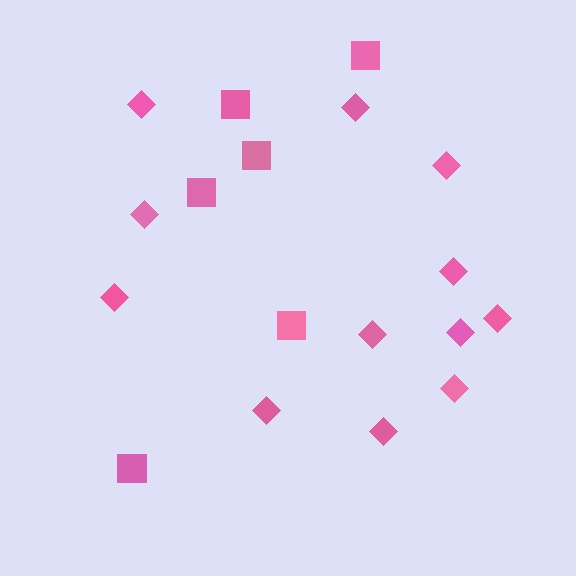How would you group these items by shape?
There are 2 groups: one group of squares (6) and one group of diamonds (12).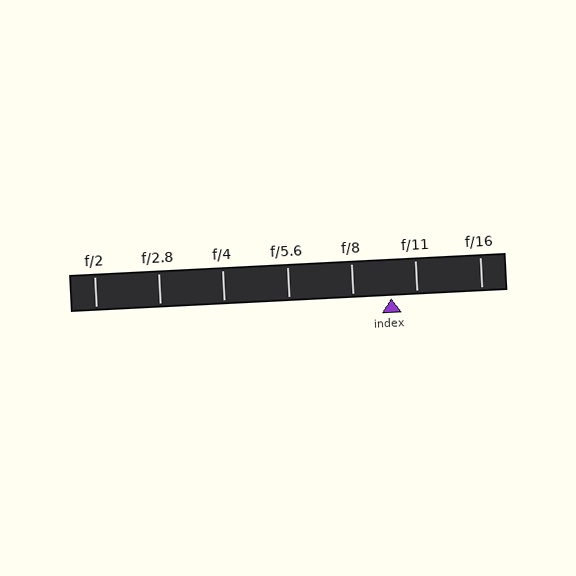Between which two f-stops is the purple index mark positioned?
The index mark is between f/8 and f/11.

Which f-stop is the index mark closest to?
The index mark is closest to f/11.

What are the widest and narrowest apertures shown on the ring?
The widest aperture shown is f/2 and the narrowest is f/16.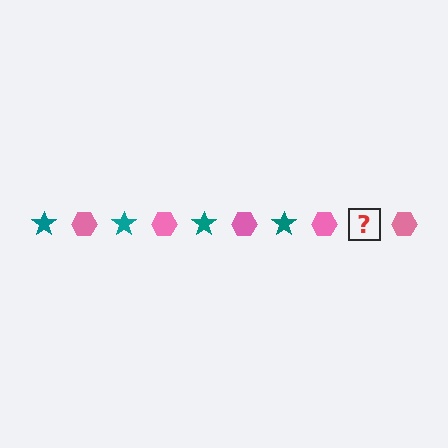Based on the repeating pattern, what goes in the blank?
The blank should be a teal star.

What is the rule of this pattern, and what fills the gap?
The rule is that the pattern alternates between teal star and pink hexagon. The gap should be filled with a teal star.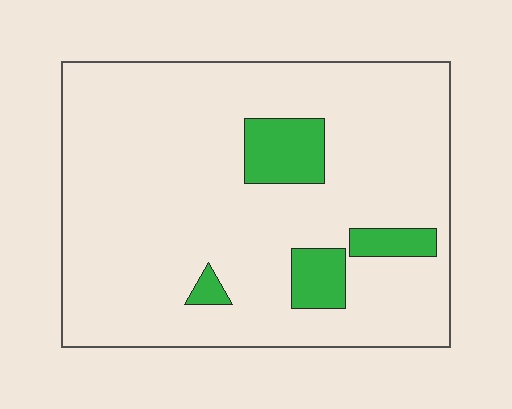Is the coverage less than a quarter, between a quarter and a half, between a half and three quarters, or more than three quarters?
Less than a quarter.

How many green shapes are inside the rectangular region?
4.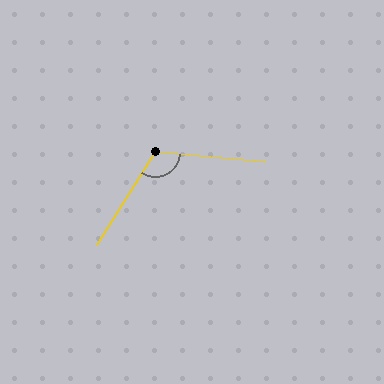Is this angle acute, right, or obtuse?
It is obtuse.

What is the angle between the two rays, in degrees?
Approximately 117 degrees.